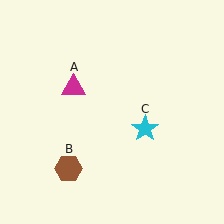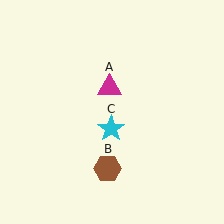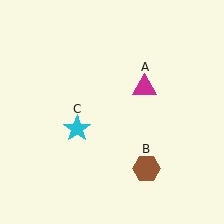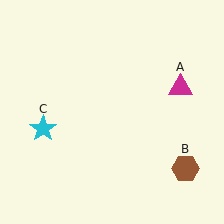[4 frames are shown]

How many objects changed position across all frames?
3 objects changed position: magenta triangle (object A), brown hexagon (object B), cyan star (object C).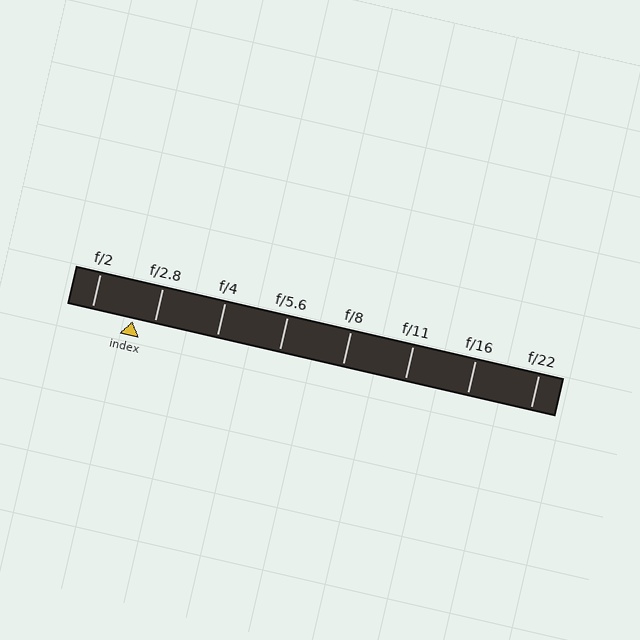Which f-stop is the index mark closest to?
The index mark is closest to f/2.8.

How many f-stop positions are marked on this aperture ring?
There are 8 f-stop positions marked.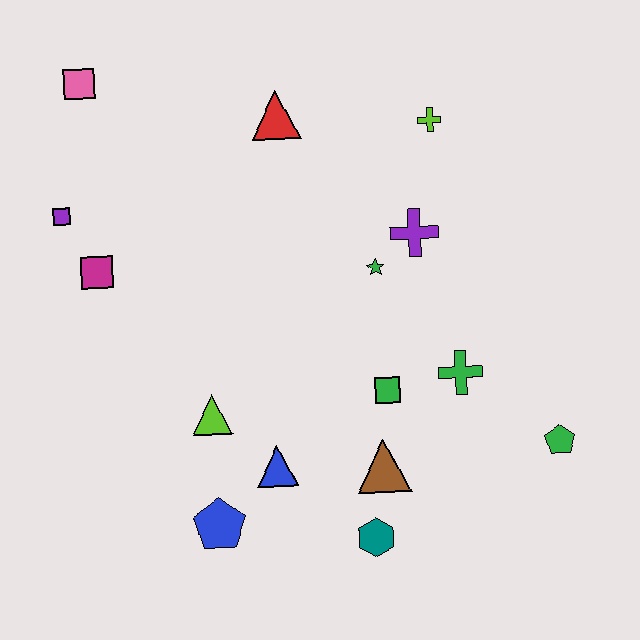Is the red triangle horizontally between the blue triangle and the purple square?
No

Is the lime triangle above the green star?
No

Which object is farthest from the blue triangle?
The pink square is farthest from the blue triangle.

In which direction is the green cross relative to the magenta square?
The green cross is to the right of the magenta square.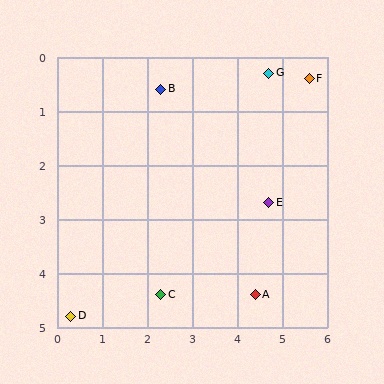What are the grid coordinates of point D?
Point D is at approximately (0.3, 4.8).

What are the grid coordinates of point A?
Point A is at approximately (4.4, 4.4).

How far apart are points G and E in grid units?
Points G and E are about 2.4 grid units apart.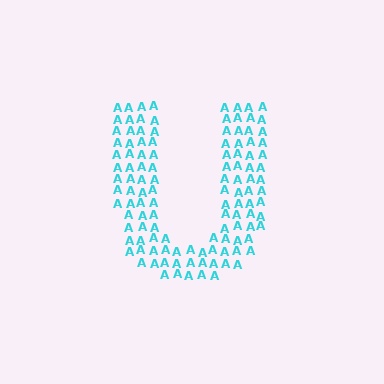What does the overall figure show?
The overall figure shows the letter U.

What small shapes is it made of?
It is made of small letter A's.